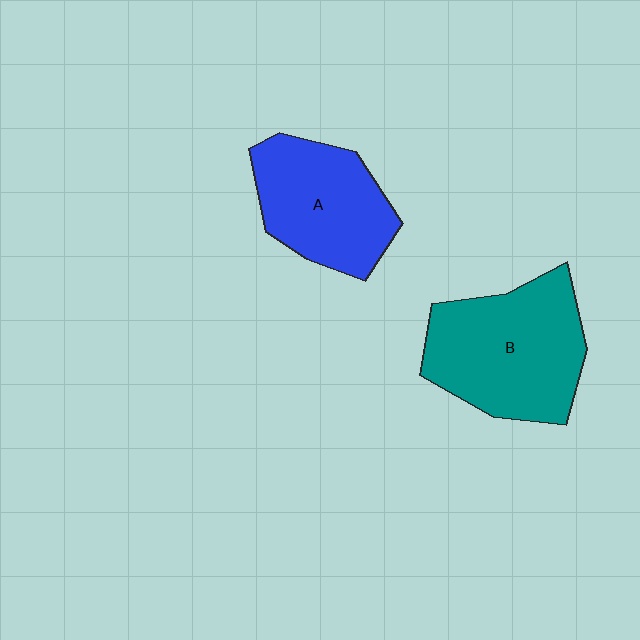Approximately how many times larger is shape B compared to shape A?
Approximately 1.3 times.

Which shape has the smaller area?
Shape A (blue).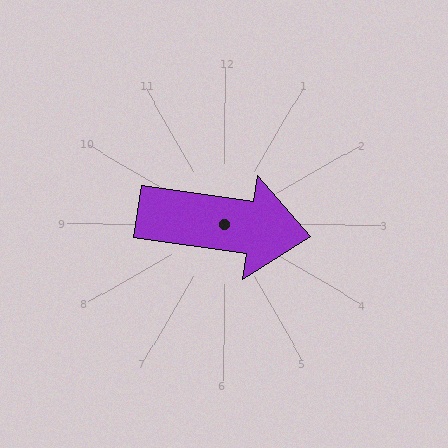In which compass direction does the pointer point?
East.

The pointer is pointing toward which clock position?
Roughly 3 o'clock.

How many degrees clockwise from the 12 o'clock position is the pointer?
Approximately 98 degrees.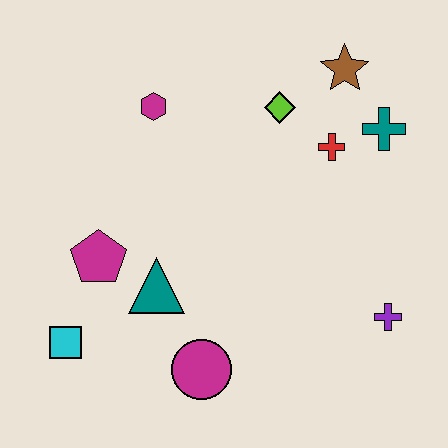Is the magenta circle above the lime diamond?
No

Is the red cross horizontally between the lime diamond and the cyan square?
No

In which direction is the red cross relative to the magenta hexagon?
The red cross is to the right of the magenta hexagon.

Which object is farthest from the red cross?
The cyan square is farthest from the red cross.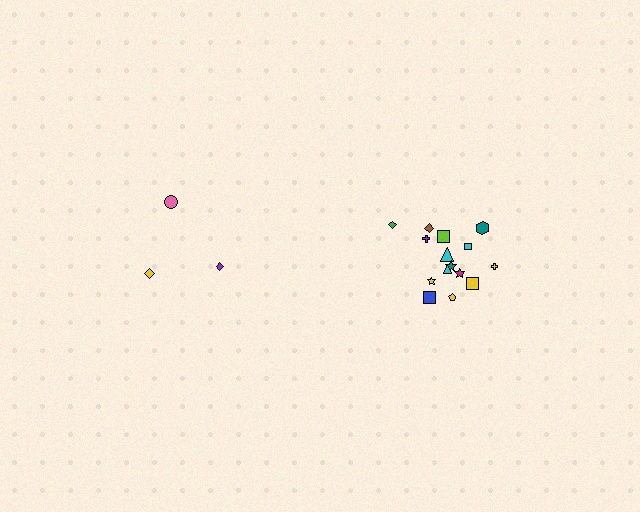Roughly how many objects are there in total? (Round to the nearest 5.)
Roughly 20 objects in total.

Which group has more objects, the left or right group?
The right group.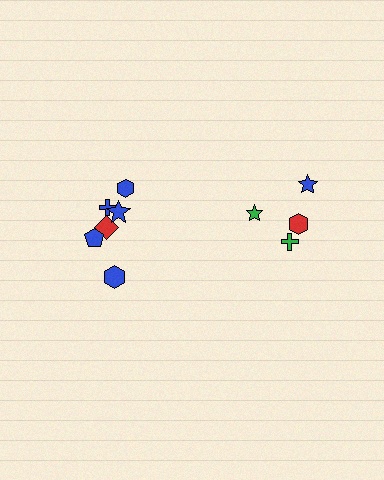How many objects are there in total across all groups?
There are 10 objects.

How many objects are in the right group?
There are 4 objects.